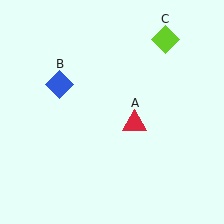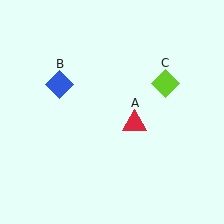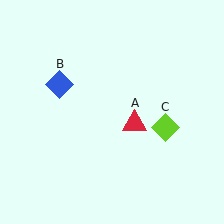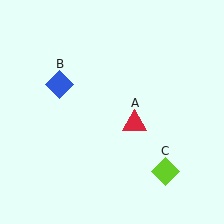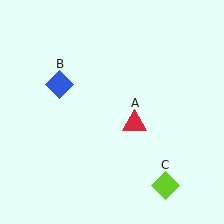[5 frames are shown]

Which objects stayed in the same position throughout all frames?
Red triangle (object A) and blue diamond (object B) remained stationary.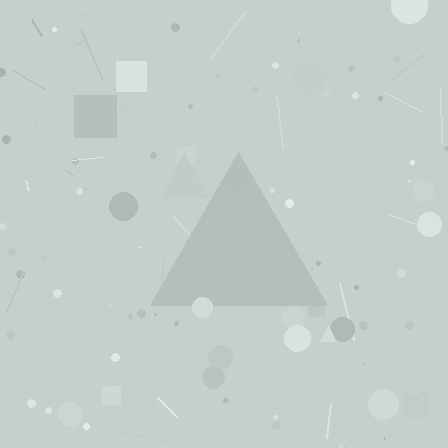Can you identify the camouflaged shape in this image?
The camouflaged shape is a triangle.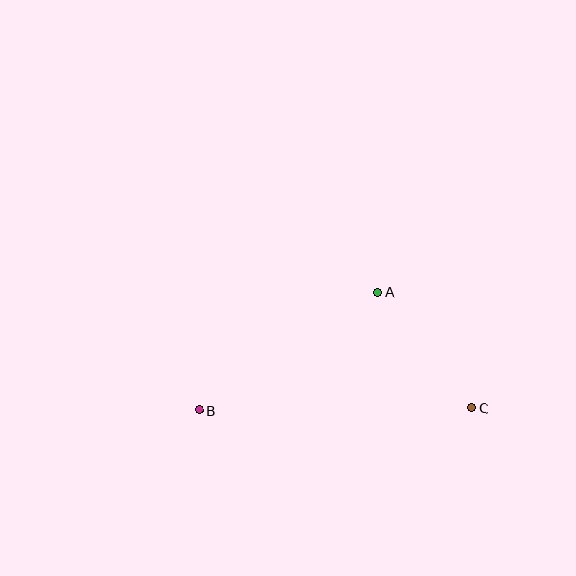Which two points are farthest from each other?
Points B and C are farthest from each other.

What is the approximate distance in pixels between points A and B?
The distance between A and B is approximately 214 pixels.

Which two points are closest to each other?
Points A and C are closest to each other.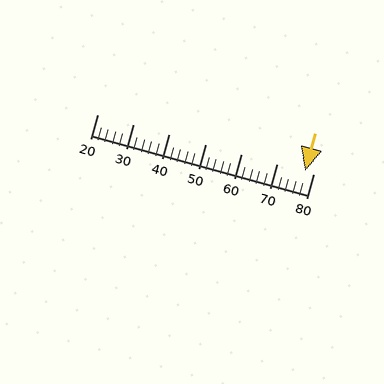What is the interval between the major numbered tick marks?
The major tick marks are spaced 10 units apart.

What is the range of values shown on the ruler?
The ruler shows values from 20 to 80.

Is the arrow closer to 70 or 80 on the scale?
The arrow is closer to 80.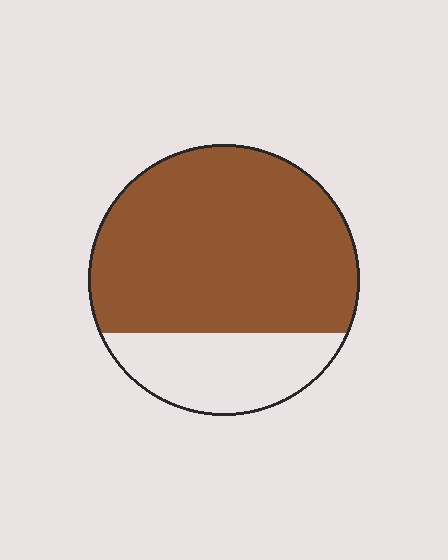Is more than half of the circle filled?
Yes.